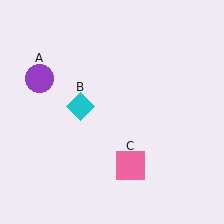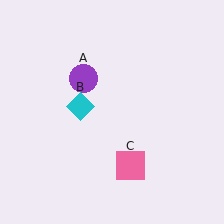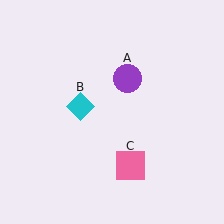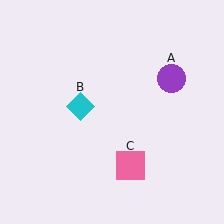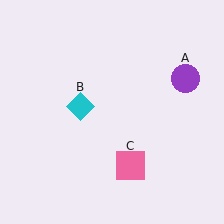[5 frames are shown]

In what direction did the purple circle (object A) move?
The purple circle (object A) moved right.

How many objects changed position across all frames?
1 object changed position: purple circle (object A).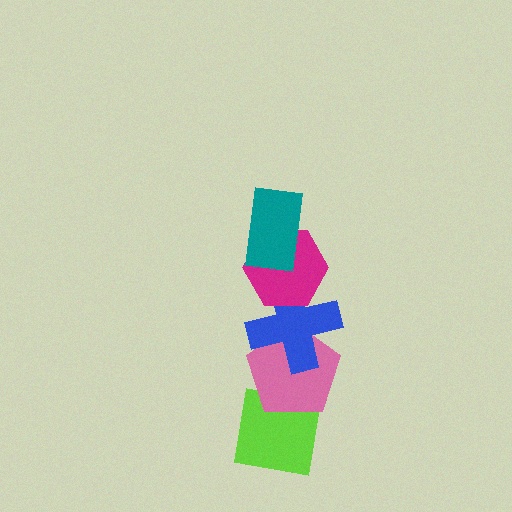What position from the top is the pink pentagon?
The pink pentagon is 4th from the top.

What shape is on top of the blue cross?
The magenta hexagon is on top of the blue cross.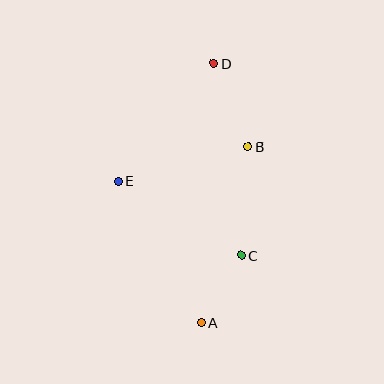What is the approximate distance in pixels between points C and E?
The distance between C and E is approximately 144 pixels.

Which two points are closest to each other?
Points A and C are closest to each other.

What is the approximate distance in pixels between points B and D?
The distance between B and D is approximately 90 pixels.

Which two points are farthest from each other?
Points A and D are farthest from each other.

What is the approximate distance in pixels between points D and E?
The distance between D and E is approximately 151 pixels.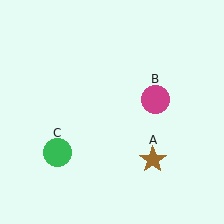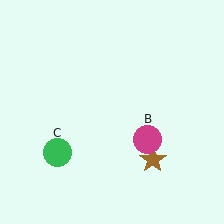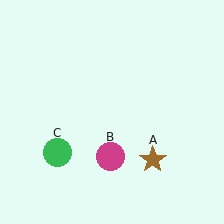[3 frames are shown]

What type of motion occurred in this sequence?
The magenta circle (object B) rotated clockwise around the center of the scene.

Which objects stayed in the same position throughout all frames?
Brown star (object A) and green circle (object C) remained stationary.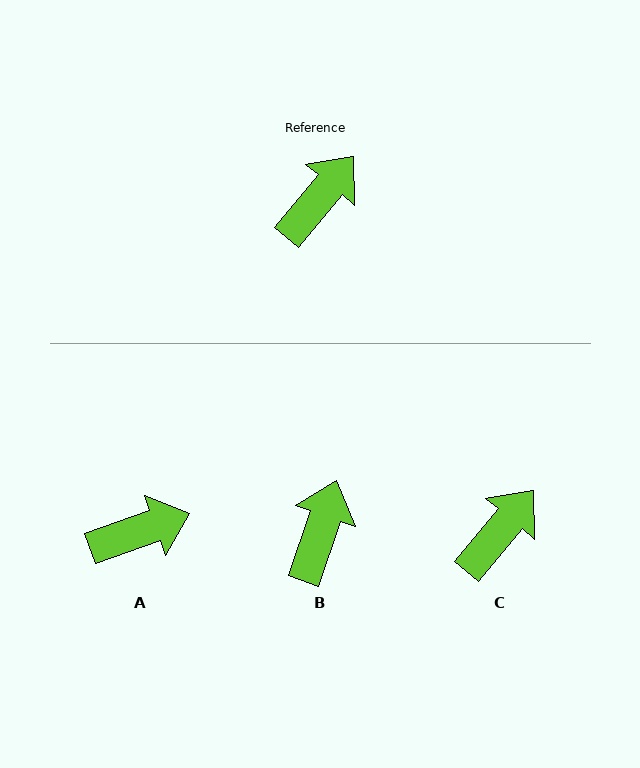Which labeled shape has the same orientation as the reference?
C.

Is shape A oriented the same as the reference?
No, it is off by about 31 degrees.